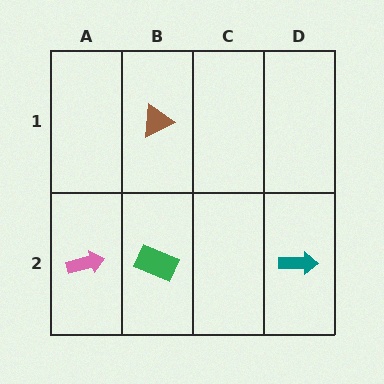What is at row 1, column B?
A brown triangle.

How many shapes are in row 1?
1 shape.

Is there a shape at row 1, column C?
No, that cell is empty.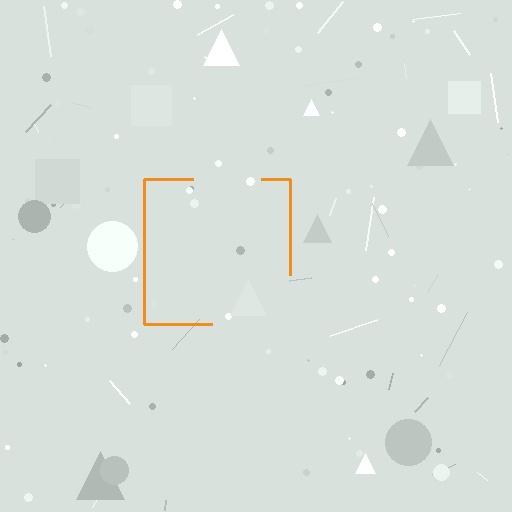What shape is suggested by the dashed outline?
The dashed outline suggests a square.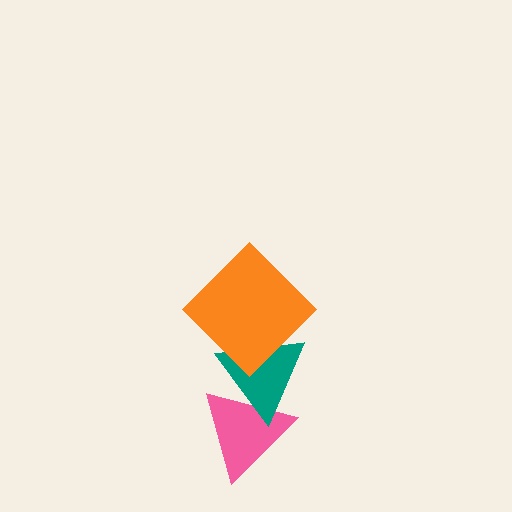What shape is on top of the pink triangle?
The teal triangle is on top of the pink triangle.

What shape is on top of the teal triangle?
The orange diamond is on top of the teal triangle.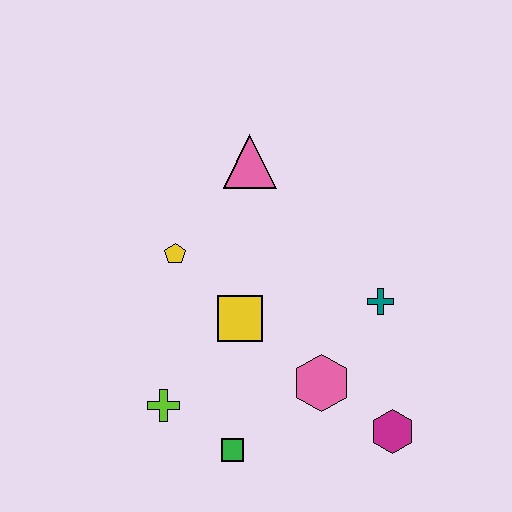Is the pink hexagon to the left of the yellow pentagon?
No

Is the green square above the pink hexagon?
No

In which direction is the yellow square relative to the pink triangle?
The yellow square is below the pink triangle.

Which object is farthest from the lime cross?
The pink triangle is farthest from the lime cross.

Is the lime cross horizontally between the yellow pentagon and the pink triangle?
No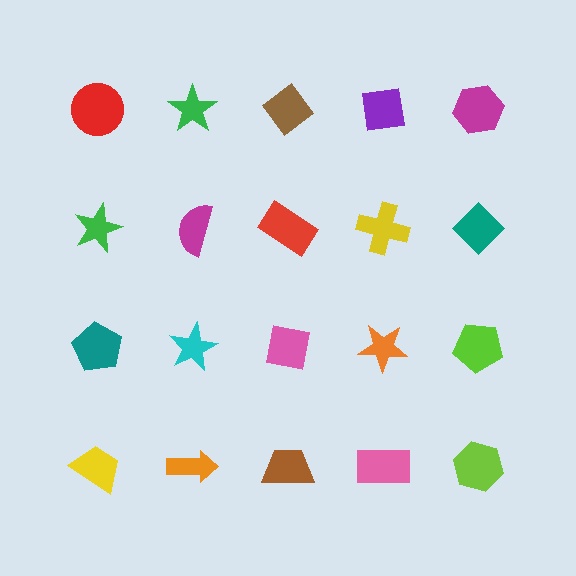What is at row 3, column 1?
A teal pentagon.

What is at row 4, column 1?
A yellow trapezoid.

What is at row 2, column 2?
A magenta semicircle.